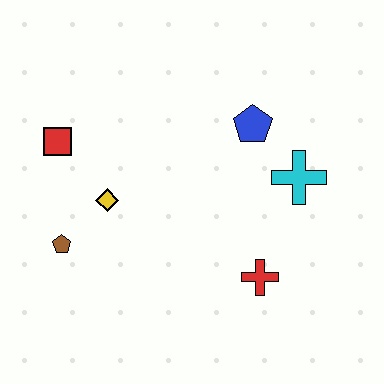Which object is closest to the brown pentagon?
The yellow diamond is closest to the brown pentagon.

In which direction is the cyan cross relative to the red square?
The cyan cross is to the right of the red square.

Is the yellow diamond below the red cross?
No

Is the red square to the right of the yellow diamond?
No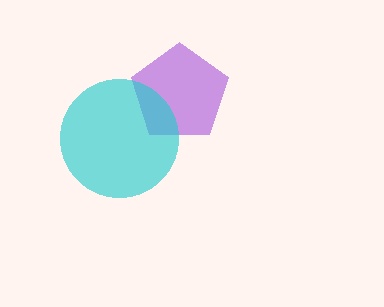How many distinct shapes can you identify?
There are 2 distinct shapes: a purple pentagon, a cyan circle.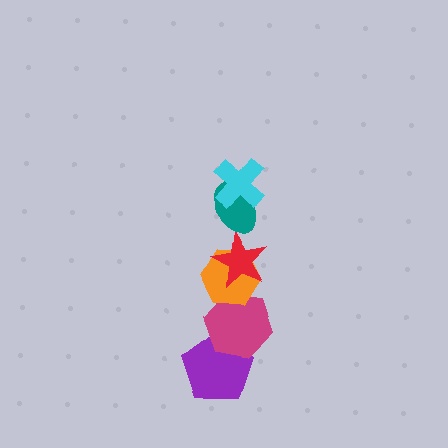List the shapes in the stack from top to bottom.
From top to bottom: the cyan cross, the teal ellipse, the red star, the orange hexagon, the magenta hexagon, the purple pentagon.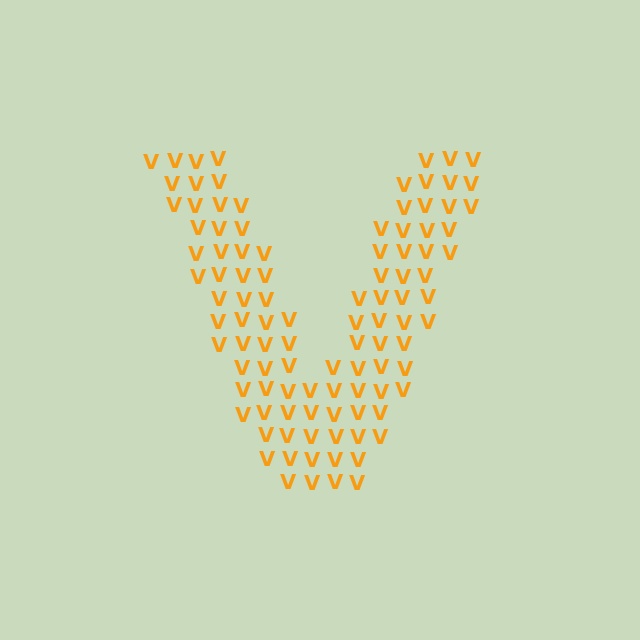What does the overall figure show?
The overall figure shows the letter V.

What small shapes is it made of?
It is made of small letter V's.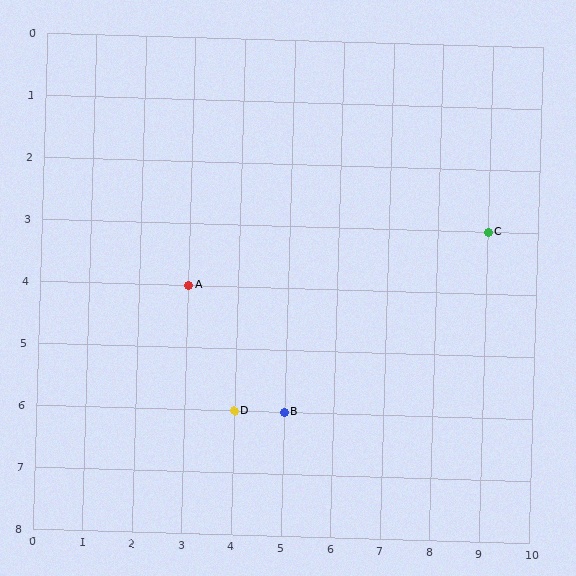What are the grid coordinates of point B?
Point B is at grid coordinates (5, 6).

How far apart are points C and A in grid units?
Points C and A are 6 columns and 1 row apart (about 6.1 grid units diagonally).